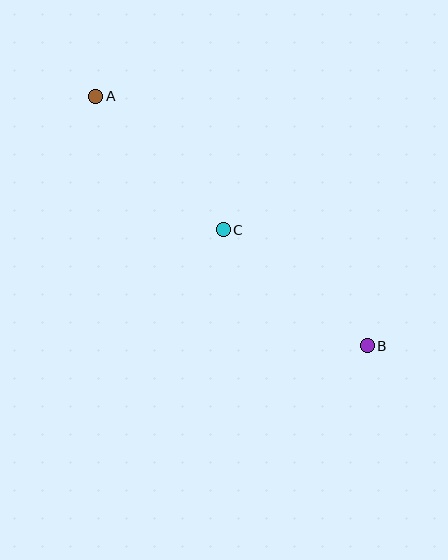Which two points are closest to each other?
Points A and C are closest to each other.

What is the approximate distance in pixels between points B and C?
The distance between B and C is approximately 185 pixels.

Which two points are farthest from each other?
Points A and B are farthest from each other.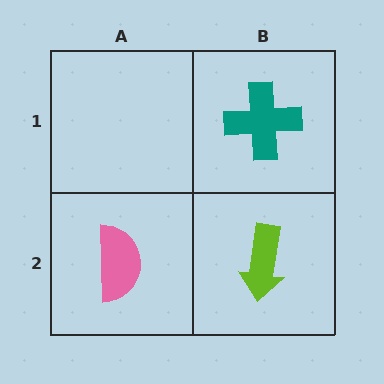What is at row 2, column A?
A pink semicircle.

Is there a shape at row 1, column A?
No, that cell is empty.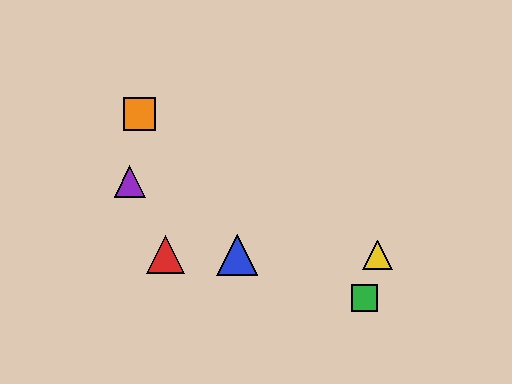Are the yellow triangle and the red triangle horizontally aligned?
Yes, both are at y≈255.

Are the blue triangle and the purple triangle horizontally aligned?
No, the blue triangle is at y≈255 and the purple triangle is at y≈181.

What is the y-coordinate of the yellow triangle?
The yellow triangle is at y≈255.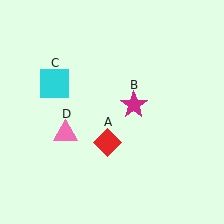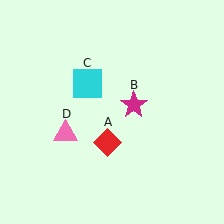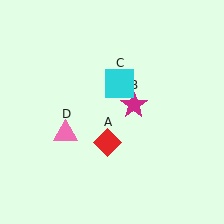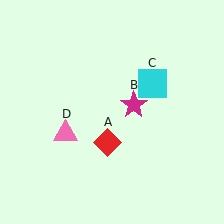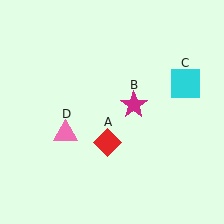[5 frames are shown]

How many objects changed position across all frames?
1 object changed position: cyan square (object C).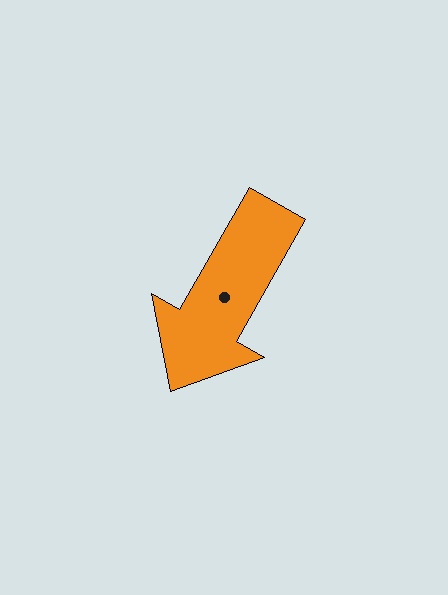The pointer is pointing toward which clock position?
Roughly 7 o'clock.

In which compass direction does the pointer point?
Southwest.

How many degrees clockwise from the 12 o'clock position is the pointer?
Approximately 210 degrees.